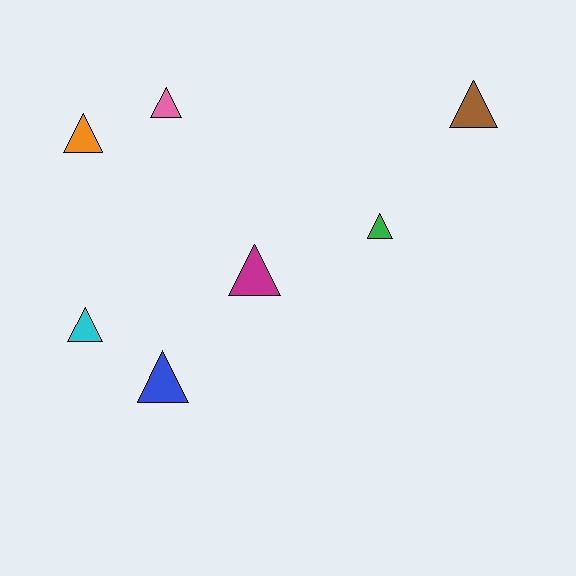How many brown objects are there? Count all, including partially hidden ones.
There is 1 brown object.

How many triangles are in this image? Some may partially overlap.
There are 7 triangles.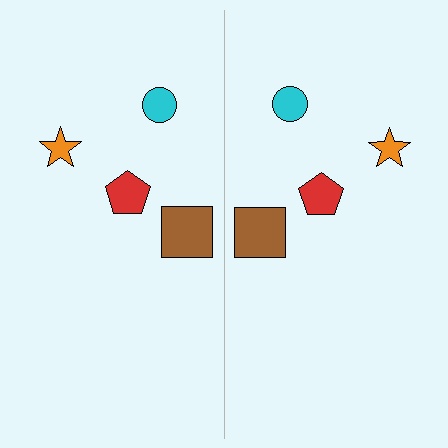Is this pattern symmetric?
Yes, this pattern has bilateral (reflection) symmetry.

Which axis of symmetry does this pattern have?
The pattern has a vertical axis of symmetry running through the center of the image.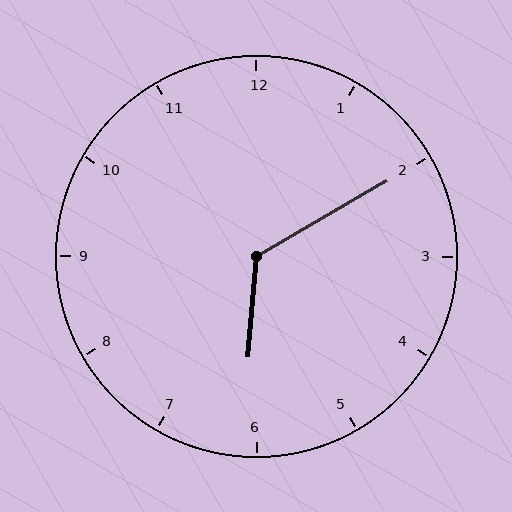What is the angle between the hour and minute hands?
Approximately 125 degrees.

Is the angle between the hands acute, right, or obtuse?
It is obtuse.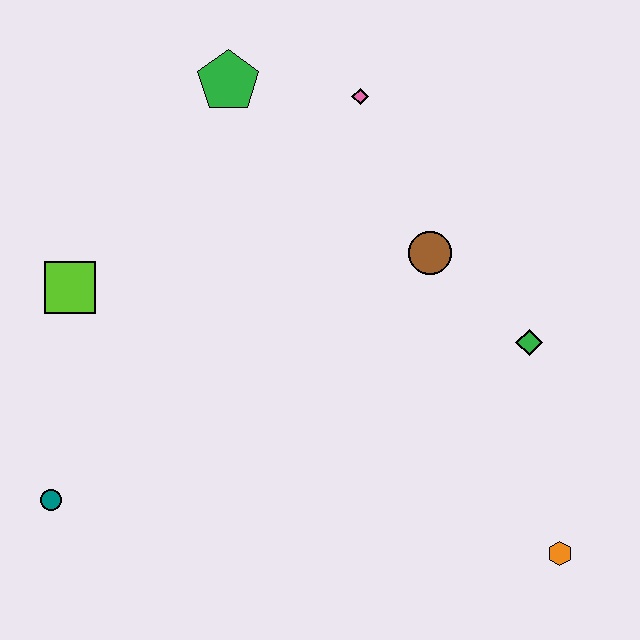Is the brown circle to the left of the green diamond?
Yes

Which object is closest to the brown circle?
The green diamond is closest to the brown circle.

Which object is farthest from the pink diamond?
The teal circle is farthest from the pink diamond.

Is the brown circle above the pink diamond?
No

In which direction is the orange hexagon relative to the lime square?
The orange hexagon is to the right of the lime square.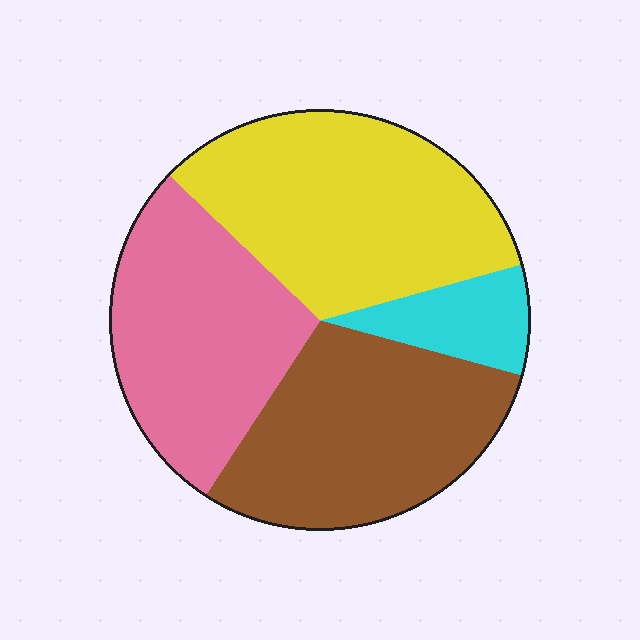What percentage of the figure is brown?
Brown takes up about one third (1/3) of the figure.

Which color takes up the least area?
Cyan, at roughly 10%.